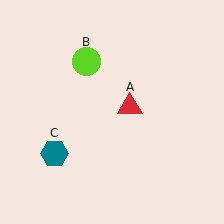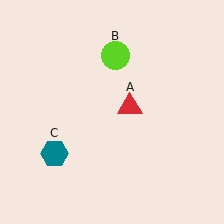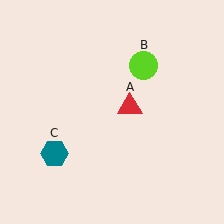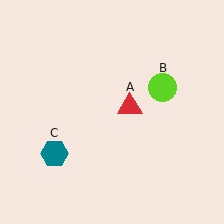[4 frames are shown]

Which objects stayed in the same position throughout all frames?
Red triangle (object A) and teal hexagon (object C) remained stationary.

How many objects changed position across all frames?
1 object changed position: lime circle (object B).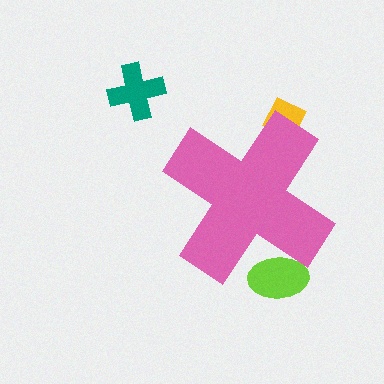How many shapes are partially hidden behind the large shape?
2 shapes are partially hidden.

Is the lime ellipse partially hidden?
Yes, the lime ellipse is partially hidden behind the pink cross.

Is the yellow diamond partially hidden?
Yes, the yellow diamond is partially hidden behind the pink cross.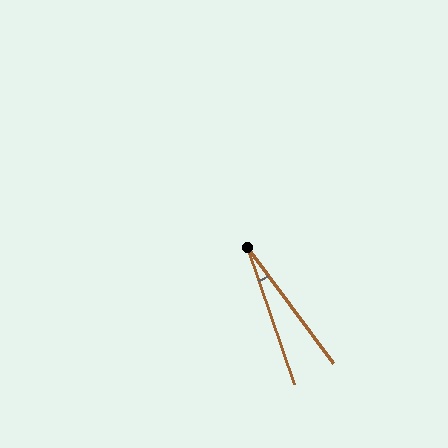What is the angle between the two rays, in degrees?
Approximately 17 degrees.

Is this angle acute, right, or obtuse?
It is acute.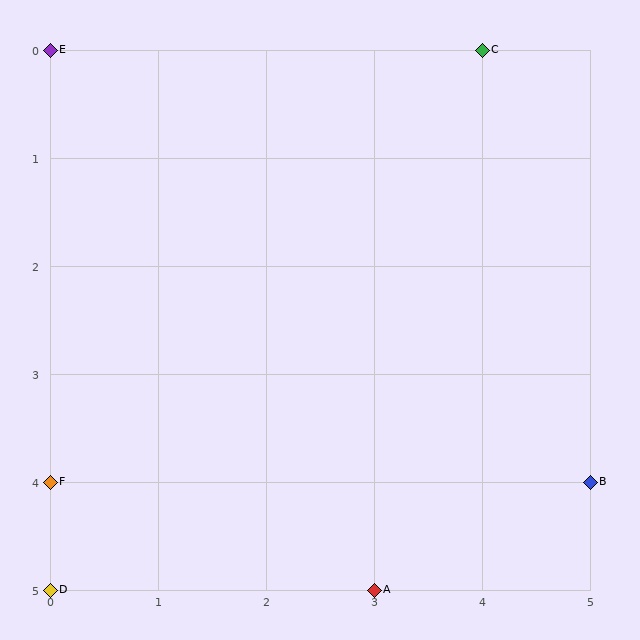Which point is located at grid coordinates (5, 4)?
Point B is at (5, 4).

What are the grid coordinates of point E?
Point E is at grid coordinates (0, 0).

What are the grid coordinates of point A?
Point A is at grid coordinates (3, 5).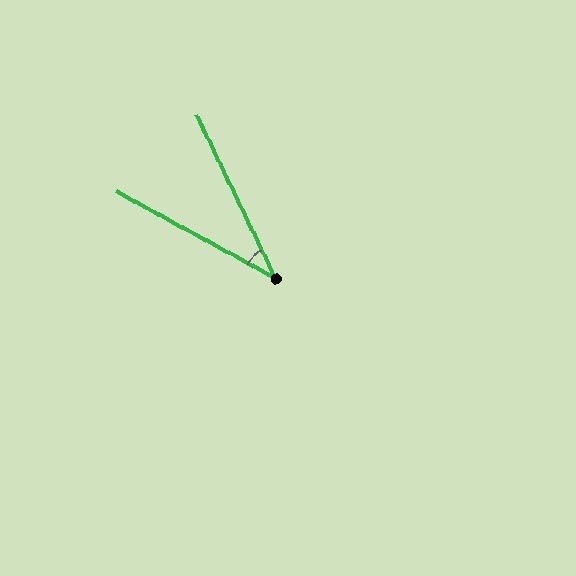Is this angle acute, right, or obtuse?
It is acute.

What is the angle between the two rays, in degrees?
Approximately 36 degrees.